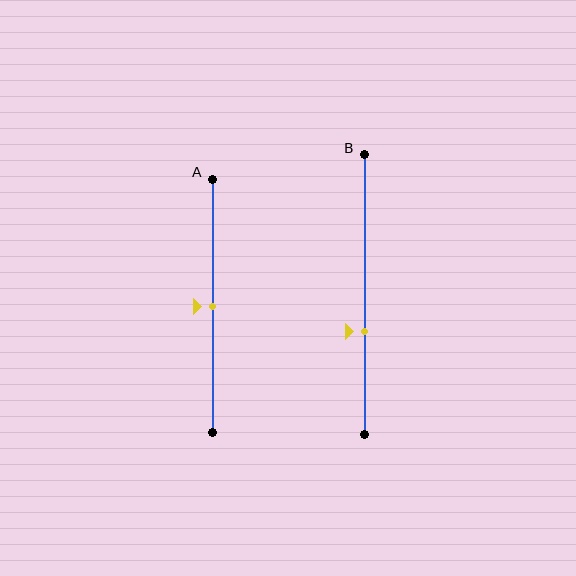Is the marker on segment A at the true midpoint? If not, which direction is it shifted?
Yes, the marker on segment A is at the true midpoint.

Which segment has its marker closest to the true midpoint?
Segment A has its marker closest to the true midpoint.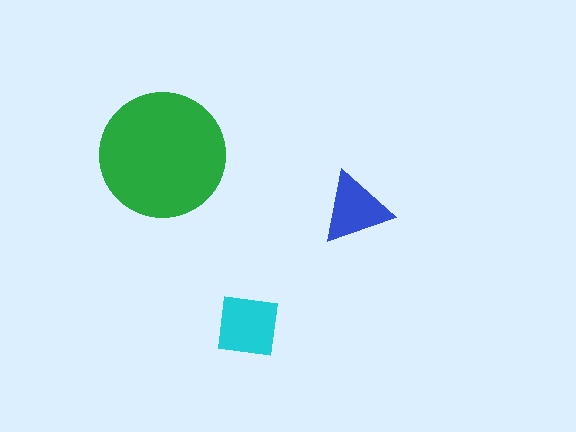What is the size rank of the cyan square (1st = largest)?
2nd.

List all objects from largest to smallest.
The green circle, the cyan square, the blue triangle.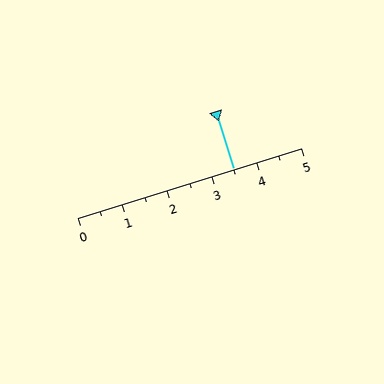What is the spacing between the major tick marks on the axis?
The major ticks are spaced 1 apart.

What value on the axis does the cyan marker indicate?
The marker indicates approximately 3.5.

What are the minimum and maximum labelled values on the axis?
The axis runs from 0 to 5.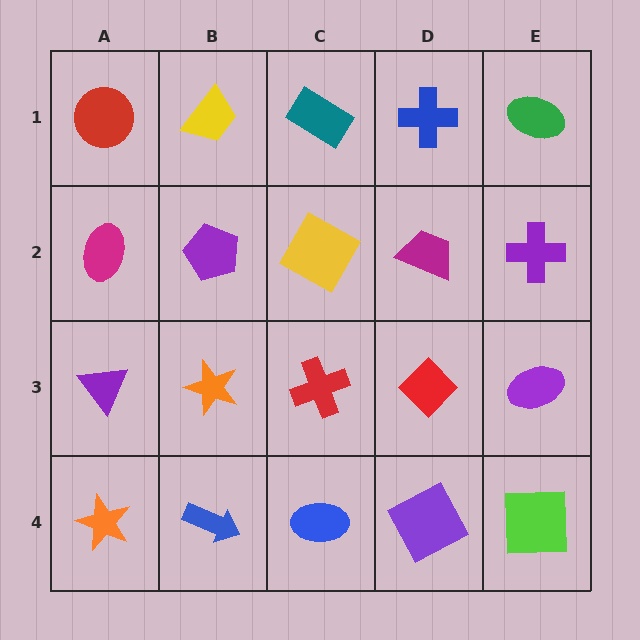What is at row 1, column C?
A teal rectangle.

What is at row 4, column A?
An orange star.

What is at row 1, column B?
A yellow trapezoid.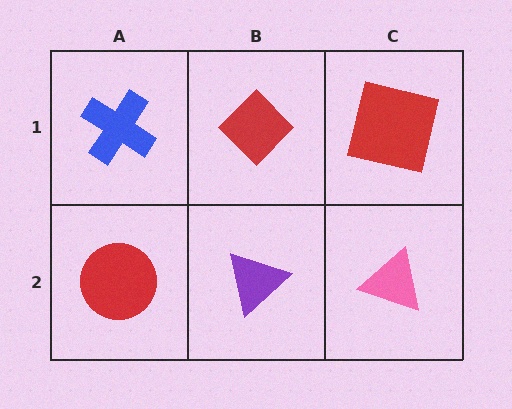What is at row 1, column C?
A red square.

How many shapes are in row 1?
3 shapes.